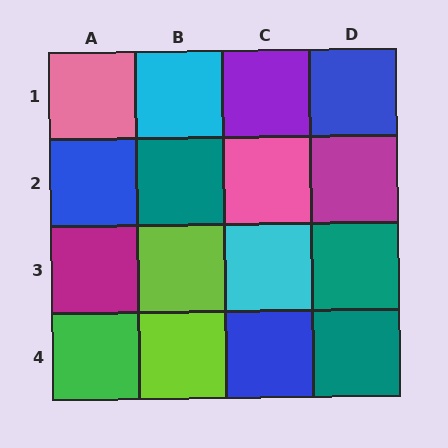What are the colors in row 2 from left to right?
Blue, teal, pink, magenta.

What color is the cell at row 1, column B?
Cyan.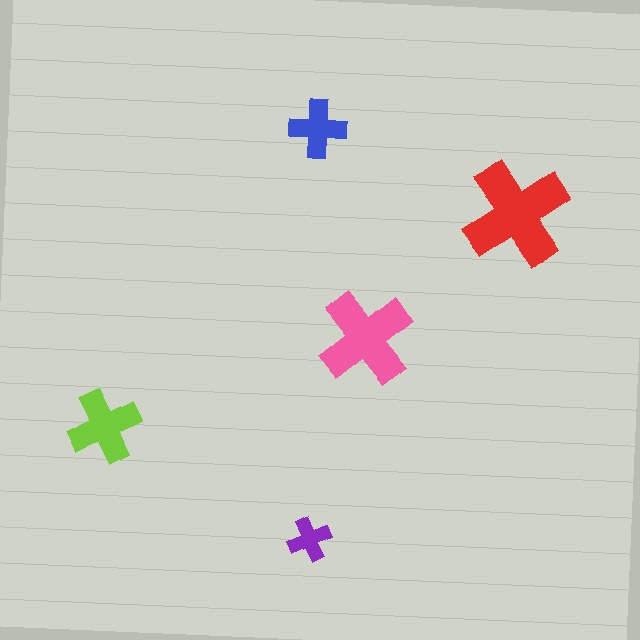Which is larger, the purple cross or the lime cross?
The lime one.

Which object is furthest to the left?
The lime cross is leftmost.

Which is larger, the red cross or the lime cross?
The red one.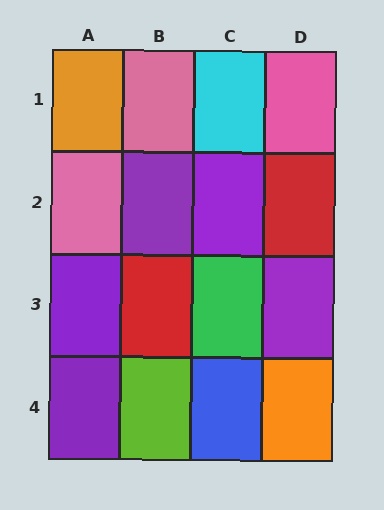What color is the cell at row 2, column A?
Pink.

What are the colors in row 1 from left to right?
Orange, pink, cyan, pink.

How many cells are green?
1 cell is green.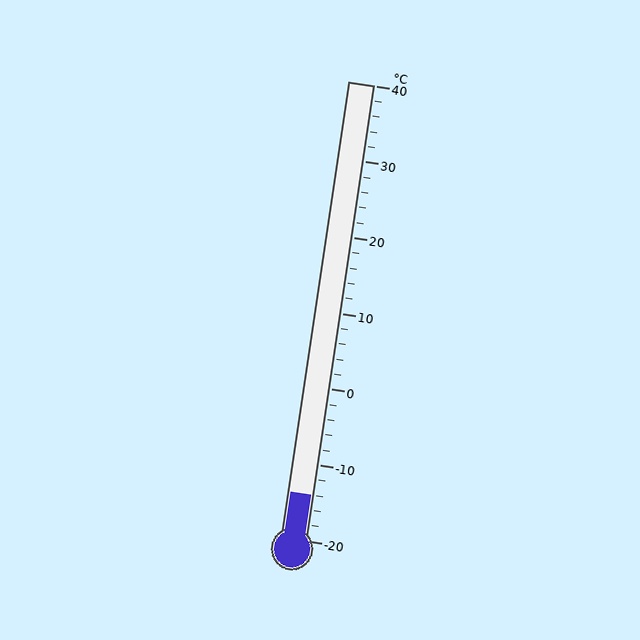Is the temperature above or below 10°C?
The temperature is below 10°C.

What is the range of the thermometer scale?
The thermometer scale ranges from -20°C to 40°C.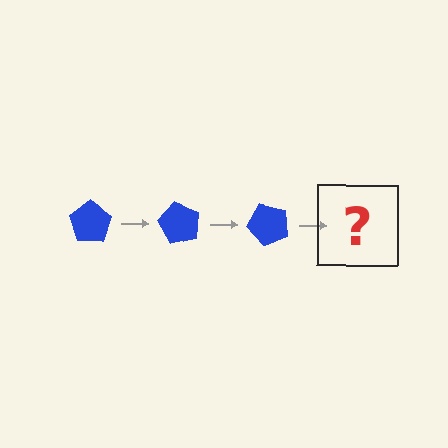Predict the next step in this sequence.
The next step is a blue pentagon rotated 180 degrees.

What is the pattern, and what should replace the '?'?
The pattern is that the pentagon rotates 60 degrees each step. The '?' should be a blue pentagon rotated 180 degrees.